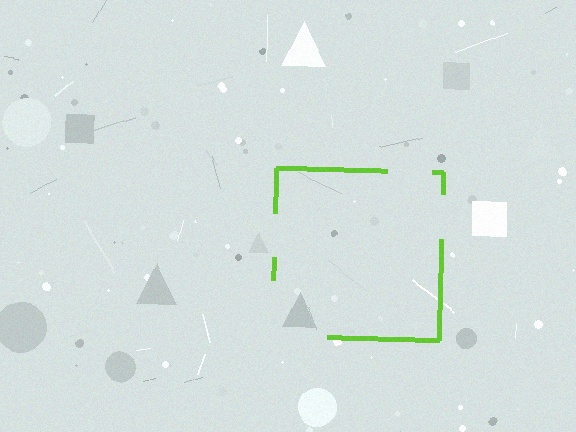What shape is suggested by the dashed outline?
The dashed outline suggests a square.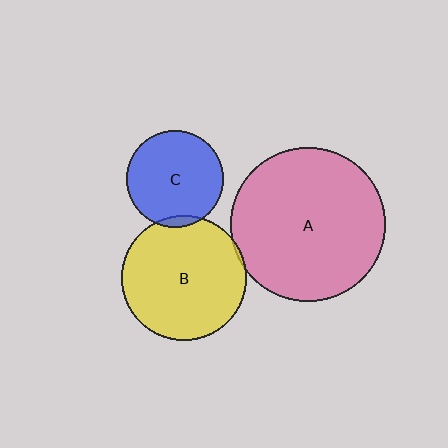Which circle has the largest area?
Circle A (pink).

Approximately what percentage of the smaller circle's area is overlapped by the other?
Approximately 5%.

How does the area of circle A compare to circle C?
Approximately 2.5 times.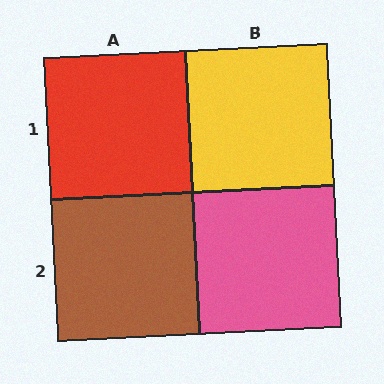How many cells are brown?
1 cell is brown.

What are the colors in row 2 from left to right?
Brown, pink.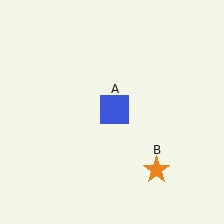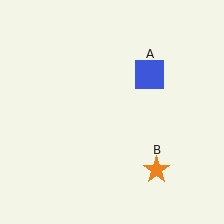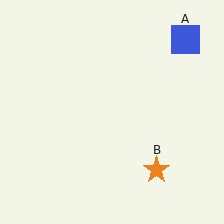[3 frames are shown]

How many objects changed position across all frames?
1 object changed position: blue square (object A).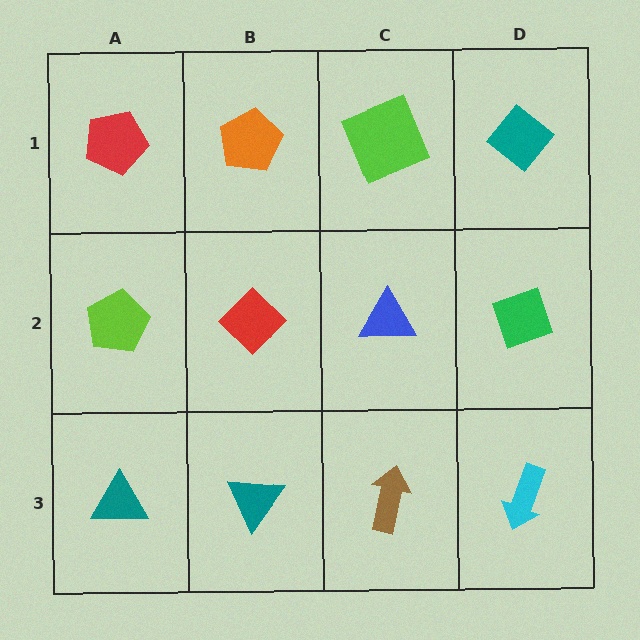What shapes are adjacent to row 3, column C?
A blue triangle (row 2, column C), a teal triangle (row 3, column B), a cyan arrow (row 3, column D).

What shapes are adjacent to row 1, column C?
A blue triangle (row 2, column C), an orange pentagon (row 1, column B), a teal diamond (row 1, column D).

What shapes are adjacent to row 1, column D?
A green diamond (row 2, column D), a lime square (row 1, column C).